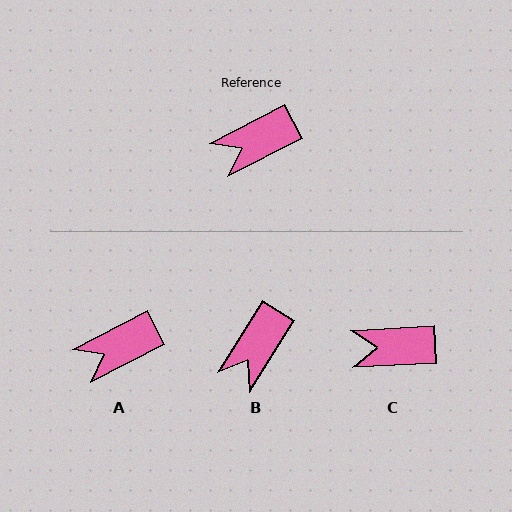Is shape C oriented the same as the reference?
No, it is off by about 24 degrees.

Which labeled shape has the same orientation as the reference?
A.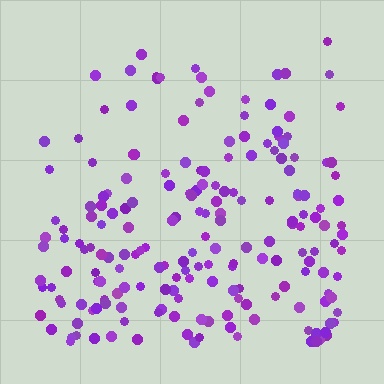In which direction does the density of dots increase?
From top to bottom, with the bottom side densest.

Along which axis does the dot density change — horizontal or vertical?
Vertical.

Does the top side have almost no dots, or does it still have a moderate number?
Still a moderate number, just noticeably fewer than the bottom.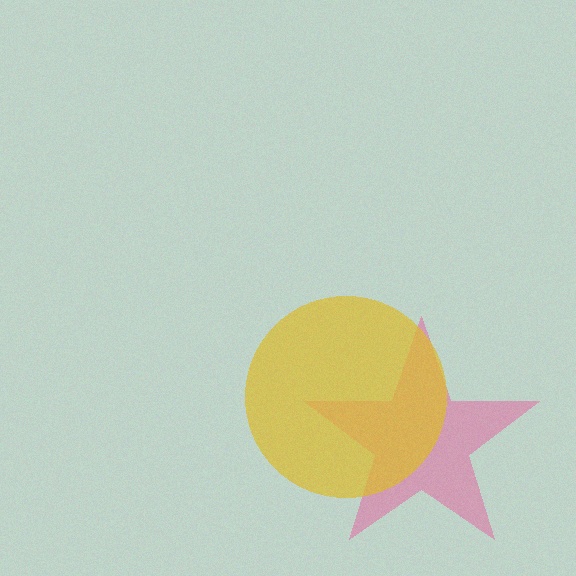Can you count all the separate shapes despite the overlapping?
Yes, there are 2 separate shapes.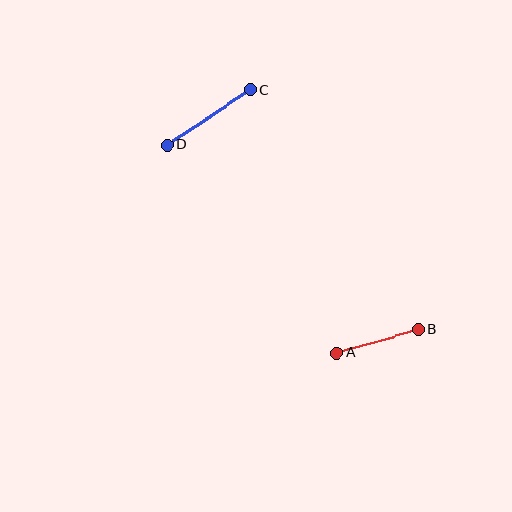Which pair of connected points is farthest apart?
Points C and D are farthest apart.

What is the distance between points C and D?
The distance is approximately 99 pixels.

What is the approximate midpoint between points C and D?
The midpoint is at approximately (209, 117) pixels.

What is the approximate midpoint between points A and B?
The midpoint is at approximately (377, 341) pixels.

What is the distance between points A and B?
The distance is approximately 85 pixels.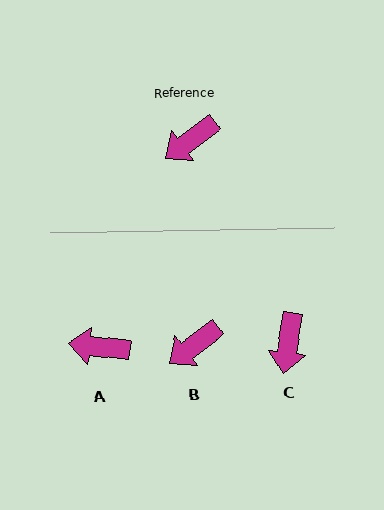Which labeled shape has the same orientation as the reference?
B.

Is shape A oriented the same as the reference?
No, it is off by about 43 degrees.